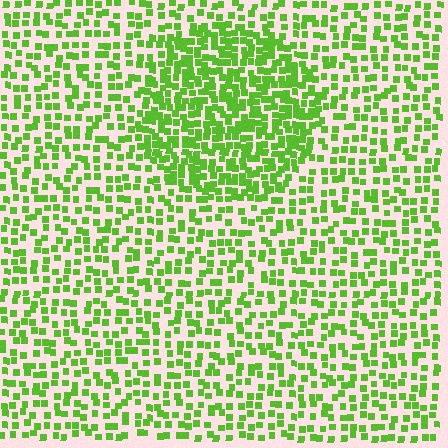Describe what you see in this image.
The image contains small lime elements arranged at two different densities. A circle-shaped region is visible where the elements are more densely packed than the surrounding area.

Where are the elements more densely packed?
The elements are more densely packed inside the circle boundary.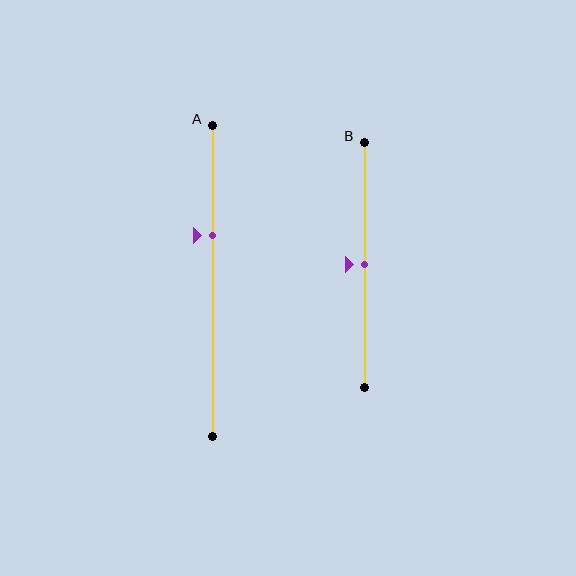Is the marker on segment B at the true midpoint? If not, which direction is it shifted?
Yes, the marker on segment B is at the true midpoint.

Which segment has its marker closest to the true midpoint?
Segment B has its marker closest to the true midpoint.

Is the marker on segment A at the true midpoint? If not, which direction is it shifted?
No, the marker on segment A is shifted upward by about 15% of the segment length.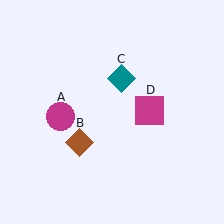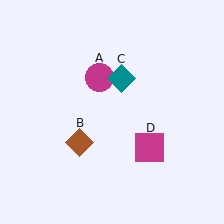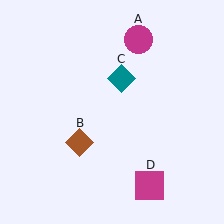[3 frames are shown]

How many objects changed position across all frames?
2 objects changed position: magenta circle (object A), magenta square (object D).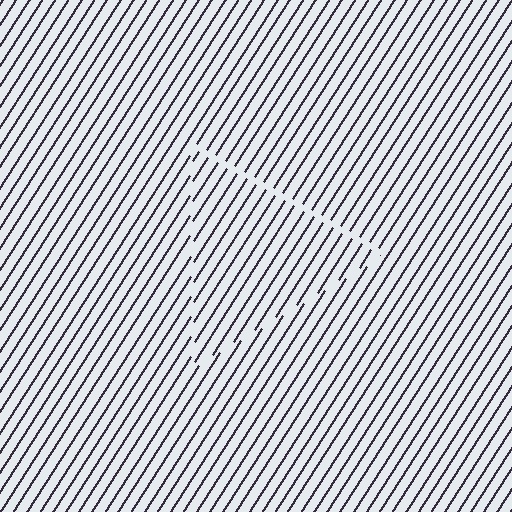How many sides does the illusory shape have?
3 sides — the line-ends trace a triangle.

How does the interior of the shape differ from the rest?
The interior of the shape contains the same grating, shifted by half a period — the contour is defined by the phase discontinuity where line-ends from the inner and outer gratings abut.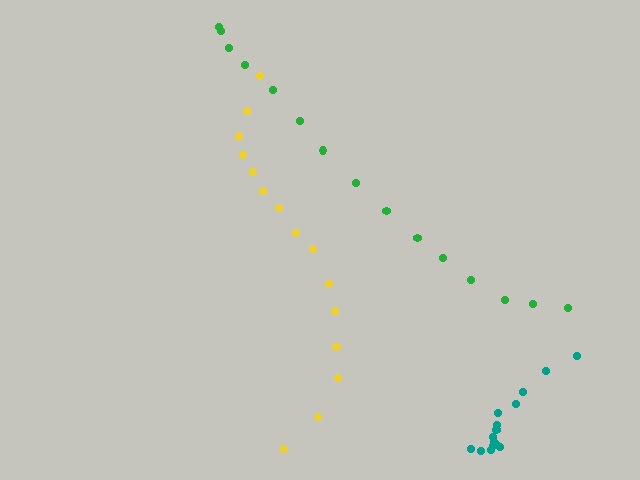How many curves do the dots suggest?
There are 3 distinct paths.